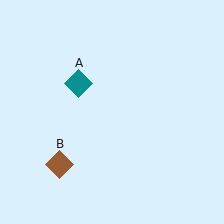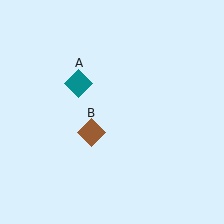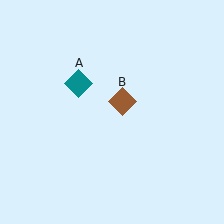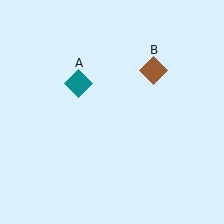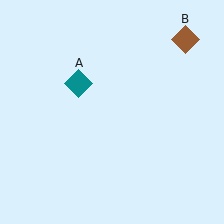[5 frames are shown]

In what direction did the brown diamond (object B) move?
The brown diamond (object B) moved up and to the right.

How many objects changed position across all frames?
1 object changed position: brown diamond (object B).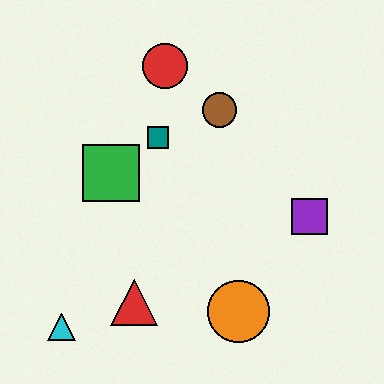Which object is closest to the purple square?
The orange circle is closest to the purple square.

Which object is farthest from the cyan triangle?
The red circle is farthest from the cyan triangle.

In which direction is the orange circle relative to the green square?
The orange circle is below the green square.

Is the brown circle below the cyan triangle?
No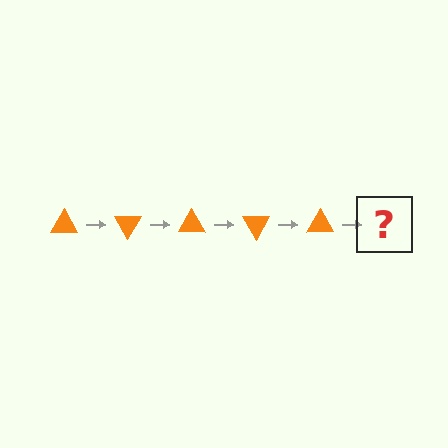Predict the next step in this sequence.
The next step is an orange triangle rotated 300 degrees.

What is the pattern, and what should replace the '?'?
The pattern is that the triangle rotates 60 degrees each step. The '?' should be an orange triangle rotated 300 degrees.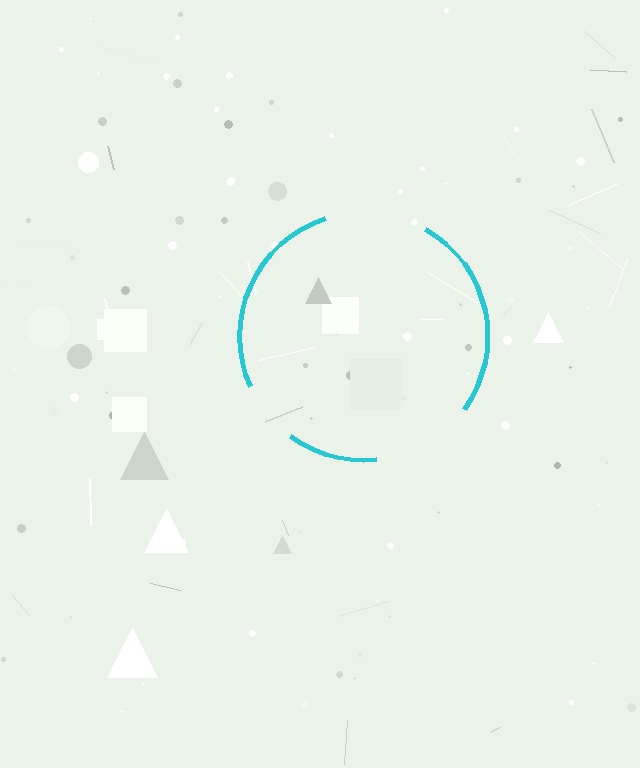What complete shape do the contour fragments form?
The contour fragments form a circle.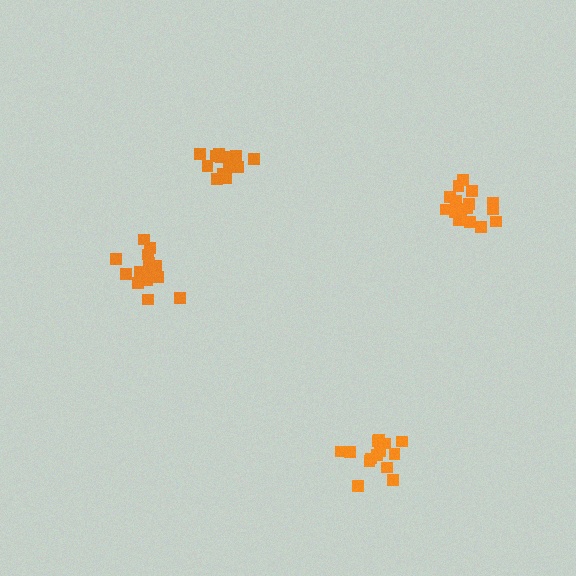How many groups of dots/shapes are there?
There are 4 groups.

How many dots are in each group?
Group 1: 15 dots, Group 2: 13 dots, Group 3: 18 dots, Group 4: 15 dots (61 total).